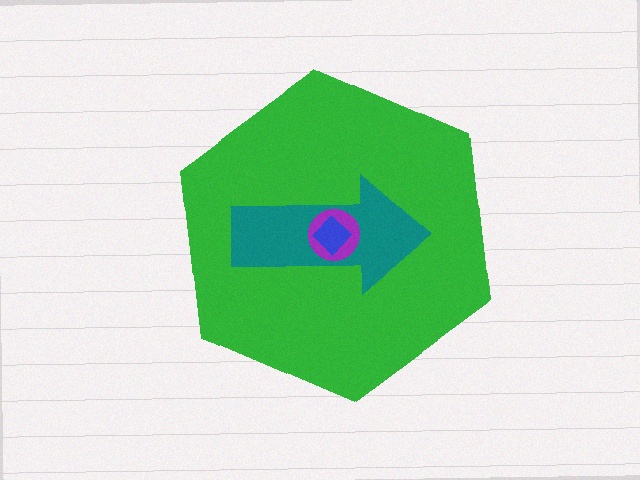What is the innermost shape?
The blue diamond.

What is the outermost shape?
The green hexagon.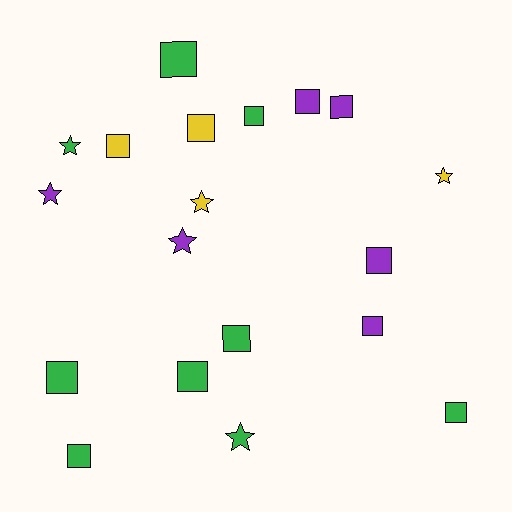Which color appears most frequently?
Green, with 9 objects.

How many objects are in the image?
There are 19 objects.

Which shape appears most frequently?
Square, with 13 objects.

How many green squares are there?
There are 7 green squares.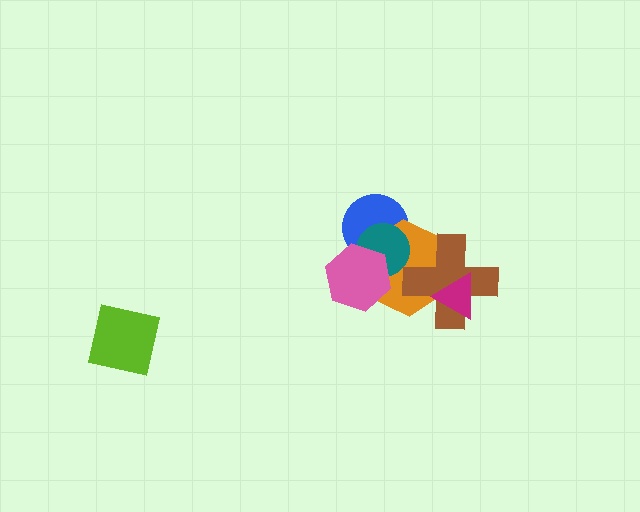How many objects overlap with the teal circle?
3 objects overlap with the teal circle.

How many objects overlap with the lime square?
0 objects overlap with the lime square.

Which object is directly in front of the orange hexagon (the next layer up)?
The teal circle is directly in front of the orange hexagon.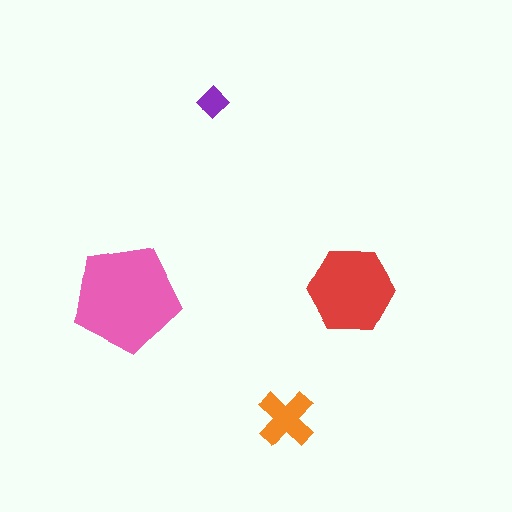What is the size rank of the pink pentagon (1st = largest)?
1st.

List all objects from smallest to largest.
The purple diamond, the orange cross, the red hexagon, the pink pentagon.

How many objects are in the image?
There are 4 objects in the image.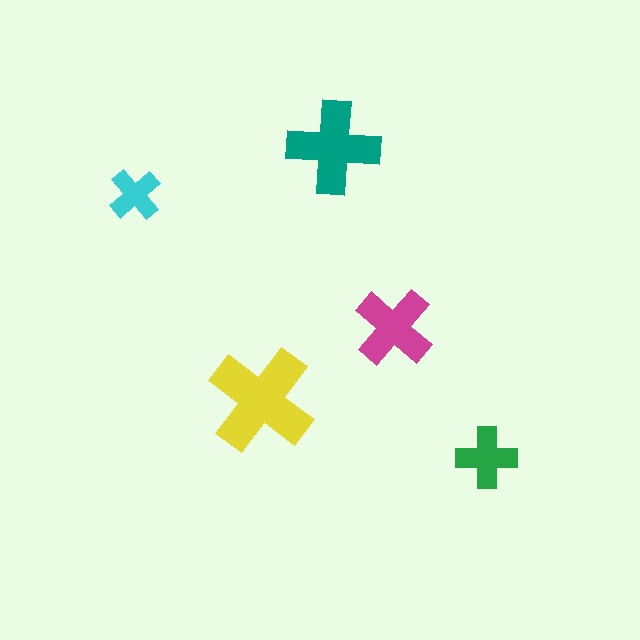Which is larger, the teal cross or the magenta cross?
The teal one.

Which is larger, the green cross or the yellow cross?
The yellow one.